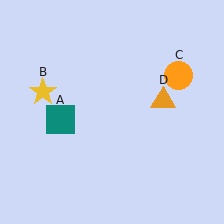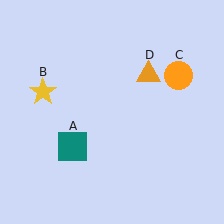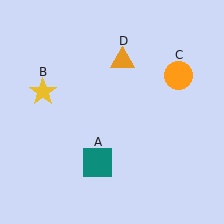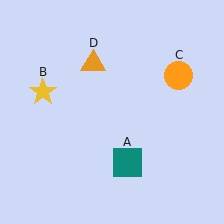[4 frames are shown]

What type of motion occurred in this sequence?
The teal square (object A), orange triangle (object D) rotated counterclockwise around the center of the scene.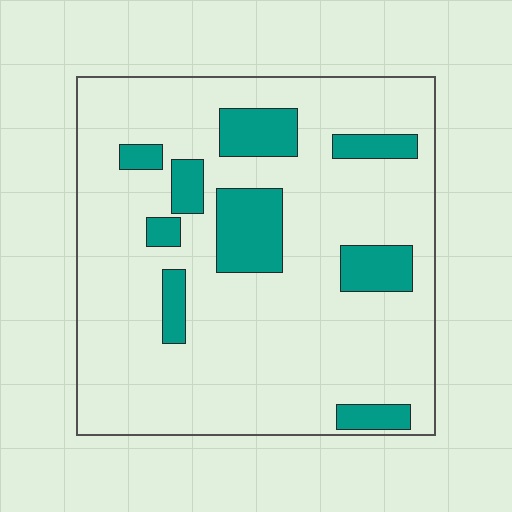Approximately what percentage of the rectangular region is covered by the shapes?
Approximately 20%.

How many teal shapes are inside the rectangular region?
9.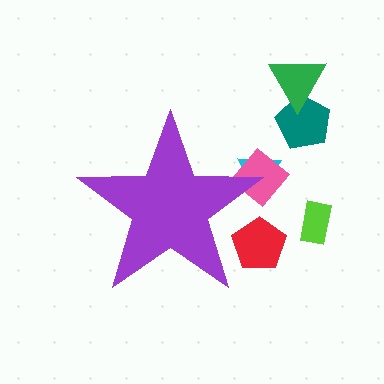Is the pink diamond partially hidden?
Yes, the pink diamond is partially hidden behind the purple star.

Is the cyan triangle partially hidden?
Yes, the cyan triangle is partially hidden behind the purple star.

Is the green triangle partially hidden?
No, the green triangle is fully visible.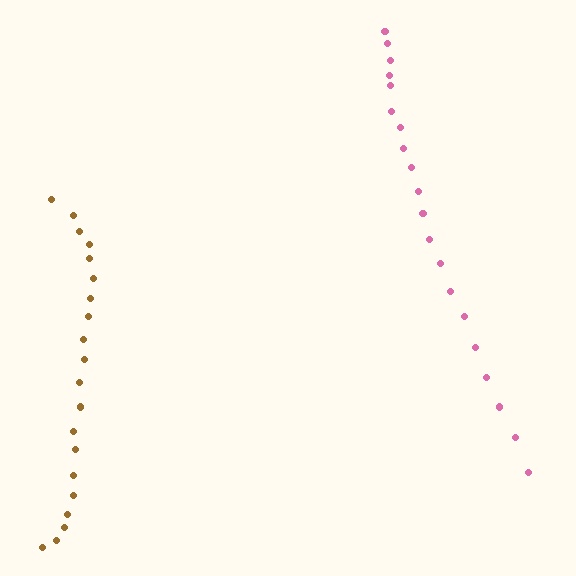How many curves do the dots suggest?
There are 2 distinct paths.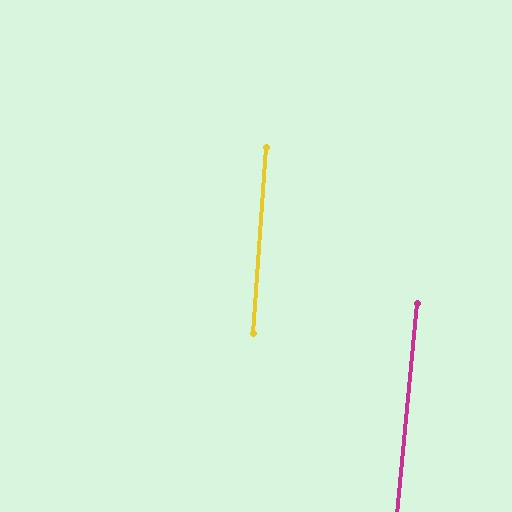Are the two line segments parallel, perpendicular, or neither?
Parallel — their directions differ by only 1.5°.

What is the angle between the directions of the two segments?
Approximately 1 degree.